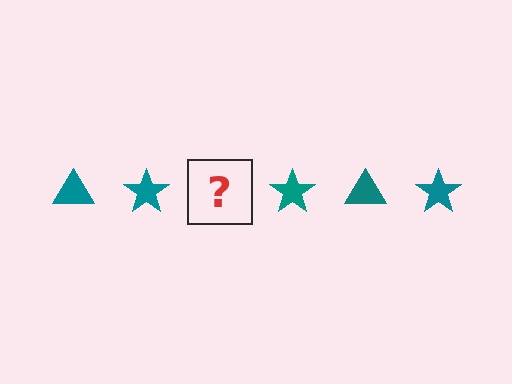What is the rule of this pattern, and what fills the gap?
The rule is that the pattern cycles through triangle, star shapes in teal. The gap should be filled with a teal triangle.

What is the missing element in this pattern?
The missing element is a teal triangle.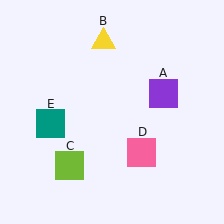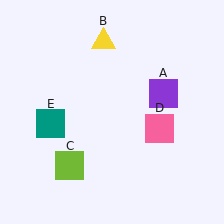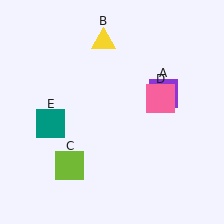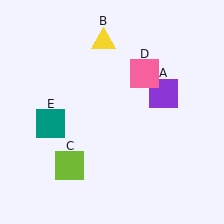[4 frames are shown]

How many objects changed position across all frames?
1 object changed position: pink square (object D).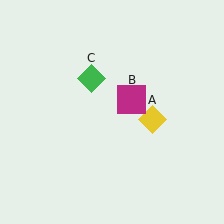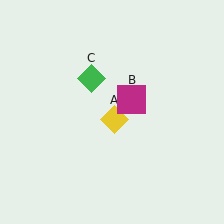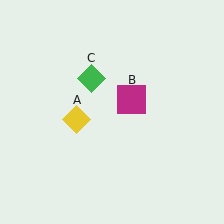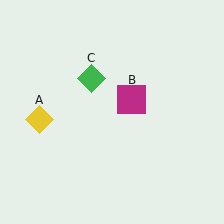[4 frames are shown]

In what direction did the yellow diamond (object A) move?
The yellow diamond (object A) moved left.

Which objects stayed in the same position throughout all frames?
Magenta square (object B) and green diamond (object C) remained stationary.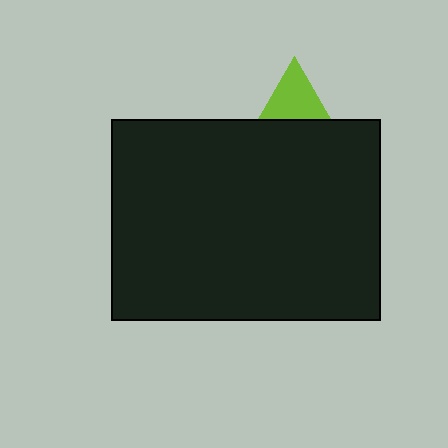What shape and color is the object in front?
The object in front is a black rectangle.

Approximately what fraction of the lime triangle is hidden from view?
Roughly 68% of the lime triangle is hidden behind the black rectangle.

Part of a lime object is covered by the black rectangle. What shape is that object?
It is a triangle.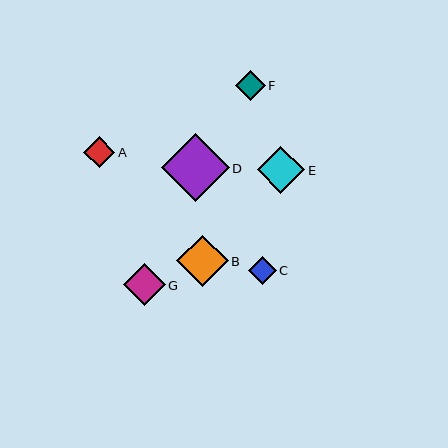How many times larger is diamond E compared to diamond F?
Diamond E is approximately 1.6 times the size of diamond F.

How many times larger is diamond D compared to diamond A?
Diamond D is approximately 2.2 times the size of diamond A.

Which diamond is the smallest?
Diamond C is the smallest with a size of approximately 28 pixels.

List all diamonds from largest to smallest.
From largest to smallest: D, B, E, G, A, F, C.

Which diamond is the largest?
Diamond D is the largest with a size of approximately 68 pixels.